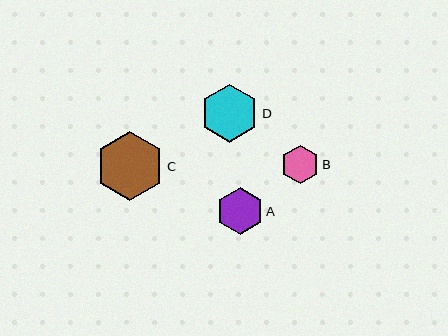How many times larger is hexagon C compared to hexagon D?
Hexagon C is approximately 1.2 times the size of hexagon D.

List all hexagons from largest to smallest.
From largest to smallest: C, D, A, B.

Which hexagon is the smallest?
Hexagon B is the smallest with a size of approximately 38 pixels.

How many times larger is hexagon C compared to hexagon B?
Hexagon C is approximately 1.8 times the size of hexagon B.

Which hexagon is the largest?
Hexagon C is the largest with a size of approximately 68 pixels.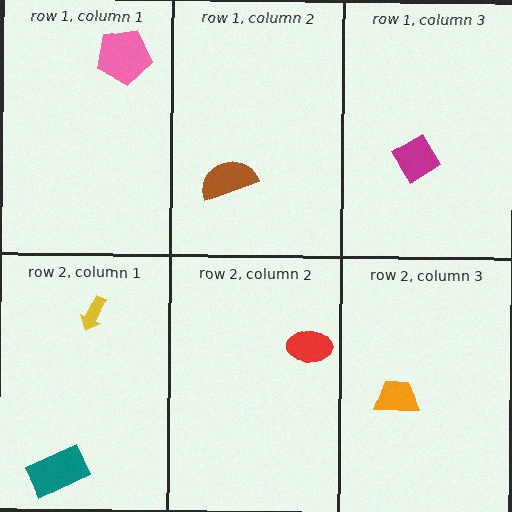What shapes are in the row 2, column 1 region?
The yellow arrow, the teal rectangle.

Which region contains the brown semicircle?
The row 1, column 2 region.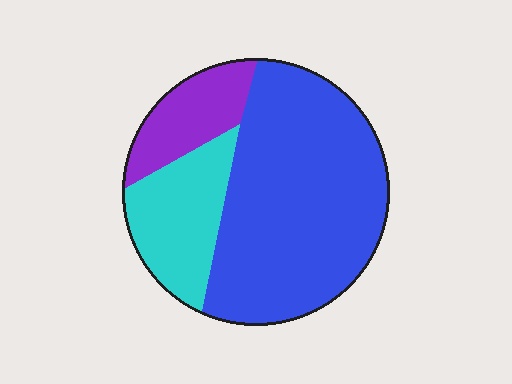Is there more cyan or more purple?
Cyan.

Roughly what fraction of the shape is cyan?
Cyan takes up about one fifth (1/5) of the shape.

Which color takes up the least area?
Purple, at roughly 15%.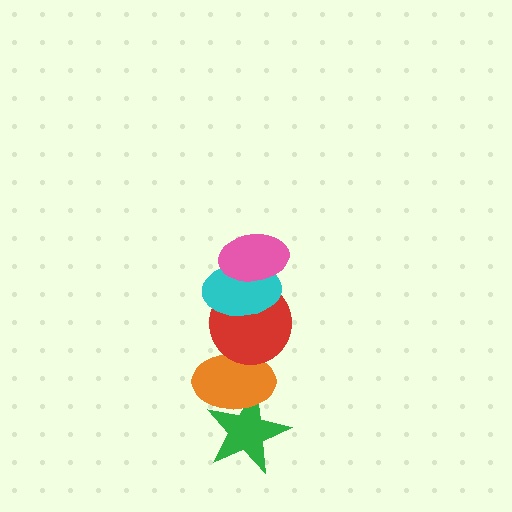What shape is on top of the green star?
The orange ellipse is on top of the green star.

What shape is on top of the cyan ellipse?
The pink ellipse is on top of the cyan ellipse.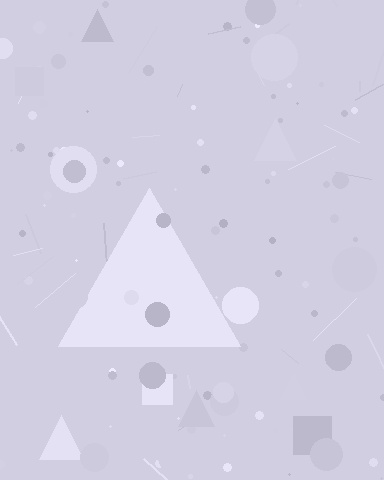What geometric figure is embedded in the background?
A triangle is embedded in the background.